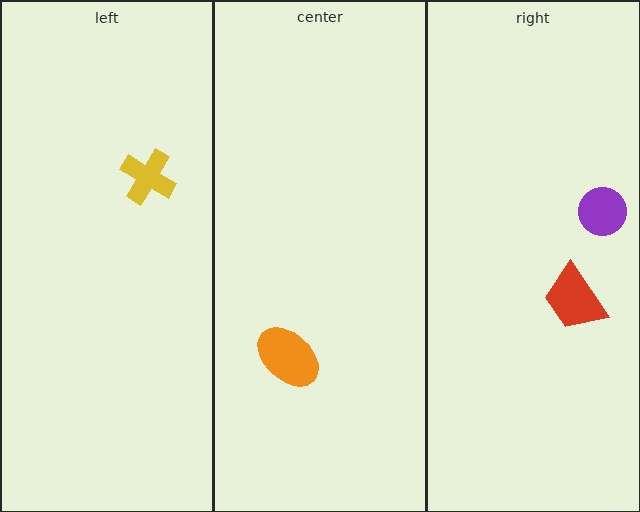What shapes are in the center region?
The orange ellipse.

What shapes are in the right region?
The red trapezoid, the purple circle.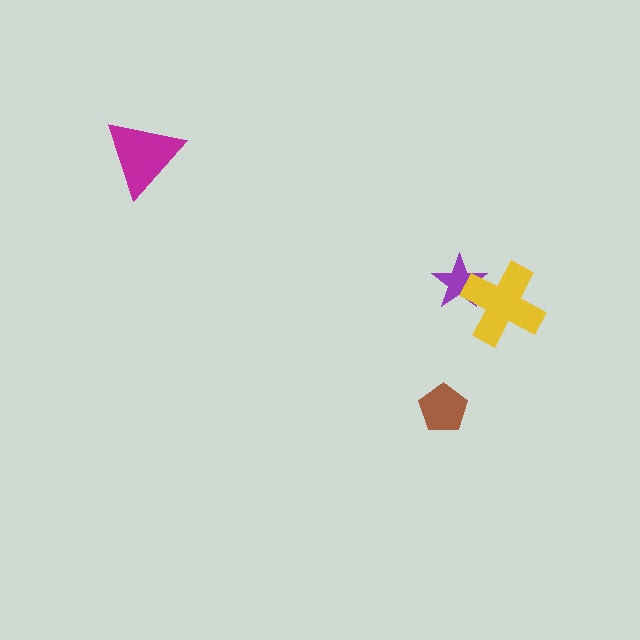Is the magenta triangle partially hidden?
No, no other shape covers it.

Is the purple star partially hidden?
Yes, it is partially covered by another shape.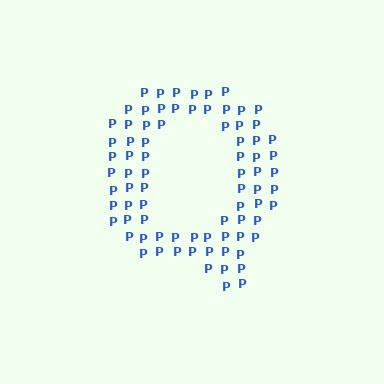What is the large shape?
The large shape is the letter Q.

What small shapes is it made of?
It is made of small letter P's.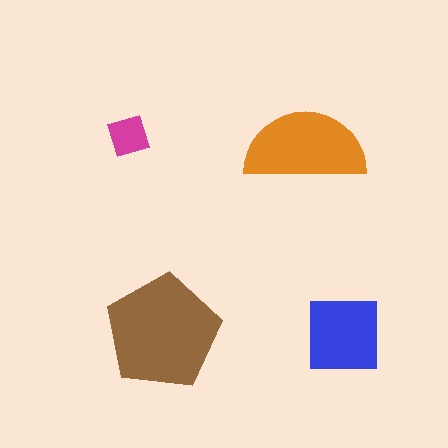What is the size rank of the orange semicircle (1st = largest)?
2nd.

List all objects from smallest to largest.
The magenta diamond, the blue square, the orange semicircle, the brown pentagon.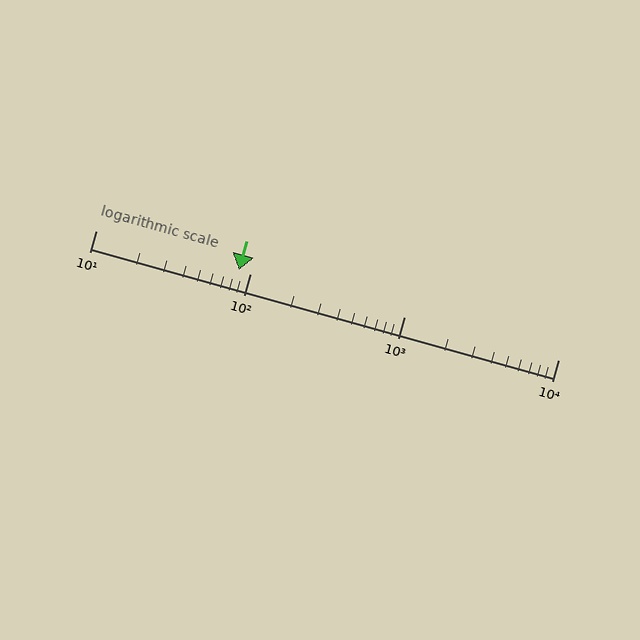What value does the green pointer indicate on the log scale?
The pointer indicates approximately 85.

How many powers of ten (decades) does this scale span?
The scale spans 3 decades, from 10 to 10000.